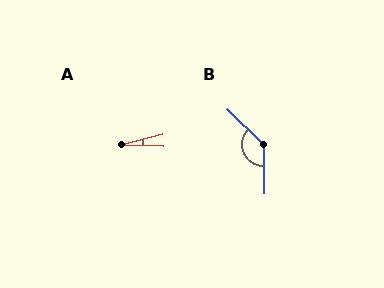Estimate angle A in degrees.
Approximately 16 degrees.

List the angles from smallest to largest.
A (16°), B (135°).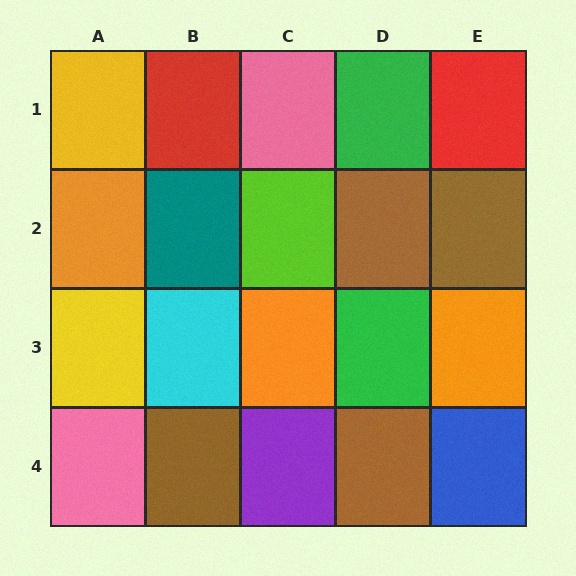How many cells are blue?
1 cell is blue.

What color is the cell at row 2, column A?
Orange.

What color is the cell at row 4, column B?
Brown.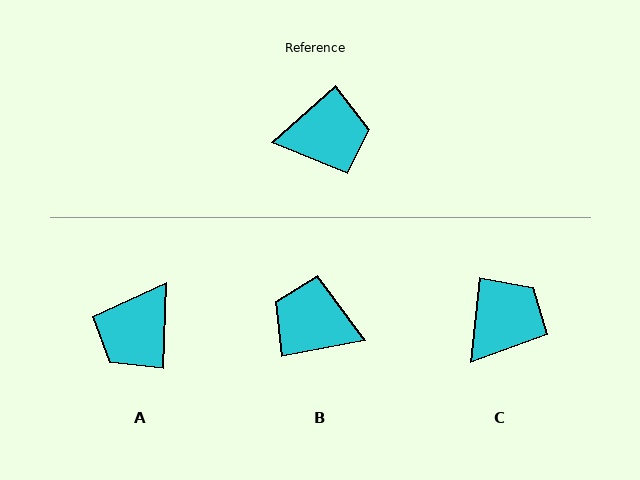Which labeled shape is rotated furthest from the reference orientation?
B, about 148 degrees away.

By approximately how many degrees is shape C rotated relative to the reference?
Approximately 42 degrees counter-clockwise.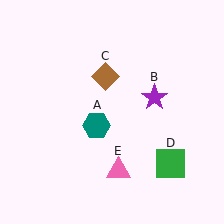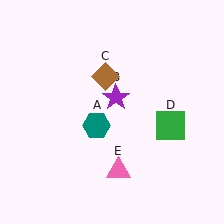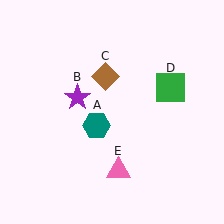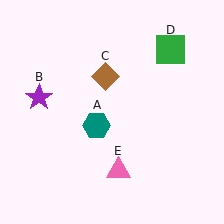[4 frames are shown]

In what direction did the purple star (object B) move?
The purple star (object B) moved left.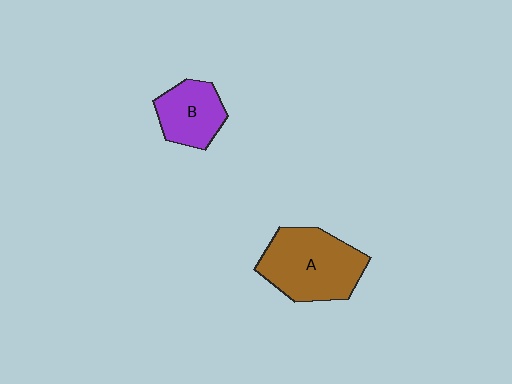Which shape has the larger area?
Shape A (brown).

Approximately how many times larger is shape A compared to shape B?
Approximately 1.7 times.